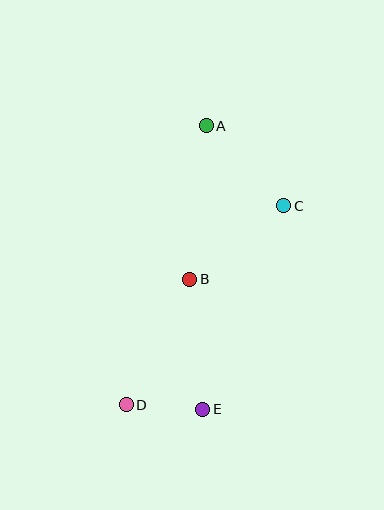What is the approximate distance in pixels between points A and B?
The distance between A and B is approximately 154 pixels.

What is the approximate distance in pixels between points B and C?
The distance between B and C is approximately 119 pixels.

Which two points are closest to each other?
Points D and E are closest to each other.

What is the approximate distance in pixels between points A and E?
The distance between A and E is approximately 284 pixels.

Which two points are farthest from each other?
Points A and D are farthest from each other.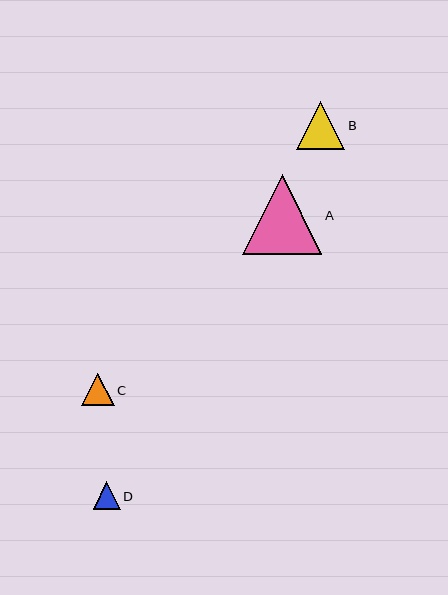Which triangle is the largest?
Triangle A is the largest with a size of approximately 80 pixels.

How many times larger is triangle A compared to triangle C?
Triangle A is approximately 2.5 times the size of triangle C.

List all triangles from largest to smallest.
From largest to smallest: A, B, C, D.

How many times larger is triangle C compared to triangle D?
Triangle C is approximately 1.2 times the size of triangle D.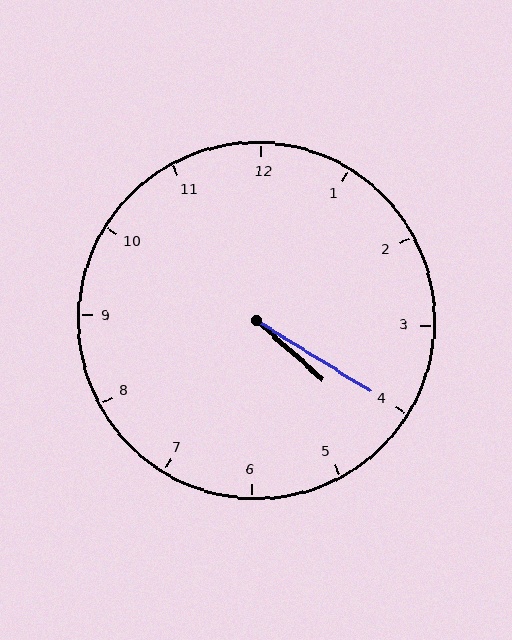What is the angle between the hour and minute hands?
Approximately 10 degrees.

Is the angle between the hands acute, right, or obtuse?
It is acute.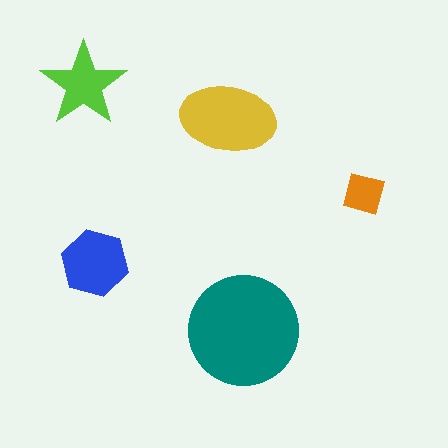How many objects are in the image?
There are 5 objects in the image.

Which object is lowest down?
The teal circle is bottommost.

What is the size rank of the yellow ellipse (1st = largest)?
2nd.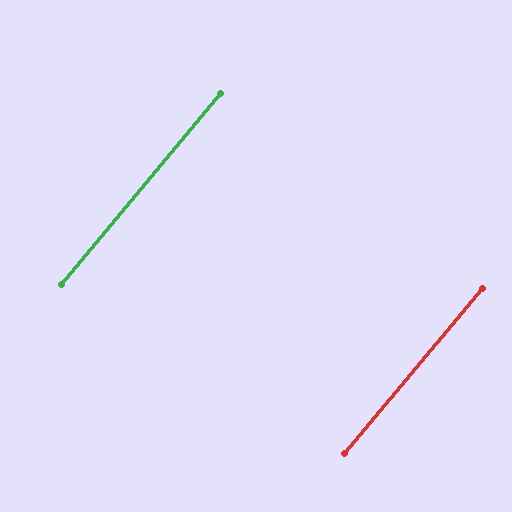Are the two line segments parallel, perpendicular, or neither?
Parallel — their directions differ by only 0.2°.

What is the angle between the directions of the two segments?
Approximately 0 degrees.